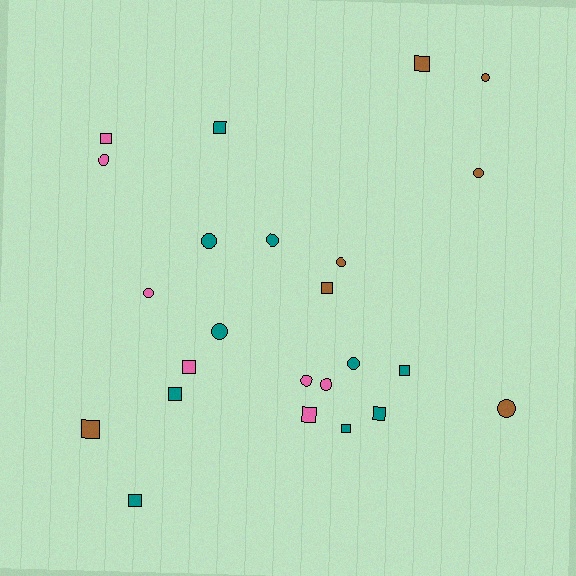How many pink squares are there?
There are 3 pink squares.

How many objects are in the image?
There are 24 objects.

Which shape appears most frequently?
Circle, with 12 objects.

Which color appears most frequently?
Teal, with 10 objects.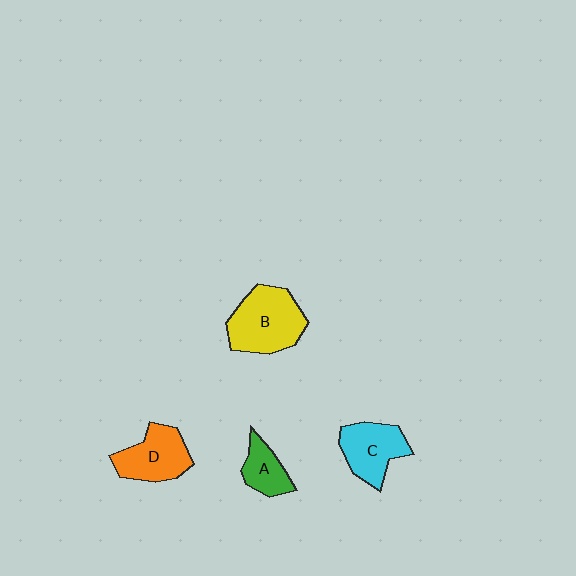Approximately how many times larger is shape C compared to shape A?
Approximately 1.5 times.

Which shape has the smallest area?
Shape A (green).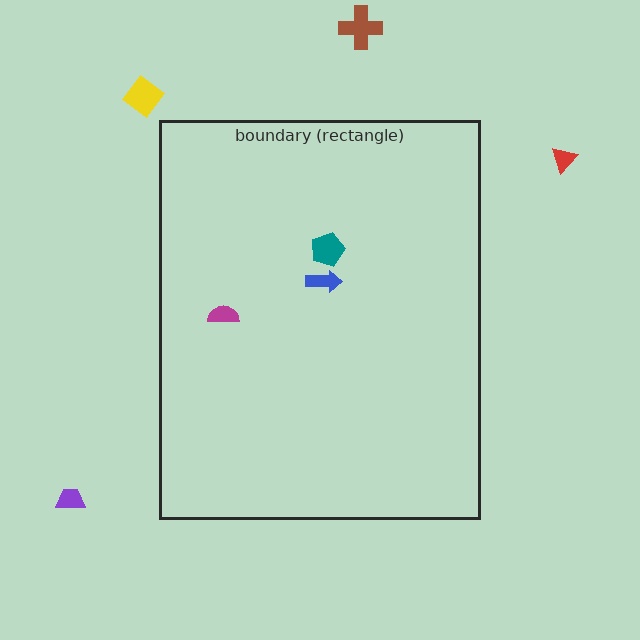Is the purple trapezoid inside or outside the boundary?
Outside.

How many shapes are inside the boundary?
3 inside, 4 outside.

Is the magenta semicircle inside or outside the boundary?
Inside.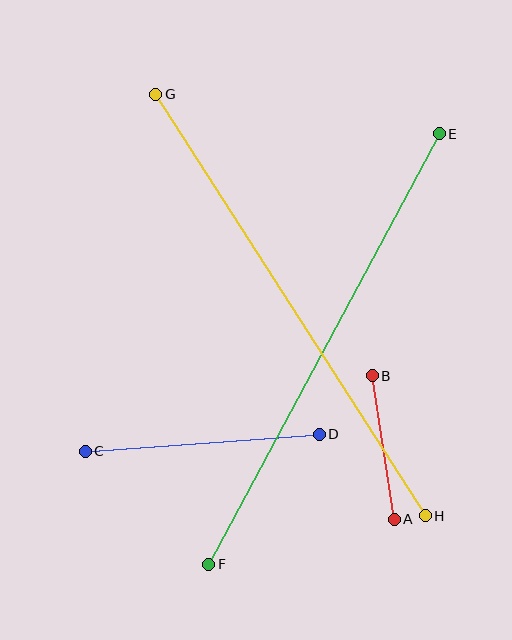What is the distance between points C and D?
The distance is approximately 235 pixels.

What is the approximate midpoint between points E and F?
The midpoint is at approximately (324, 349) pixels.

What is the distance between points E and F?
The distance is approximately 488 pixels.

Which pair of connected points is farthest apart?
Points G and H are farthest apart.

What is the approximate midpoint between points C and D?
The midpoint is at approximately (202, 443) pixels.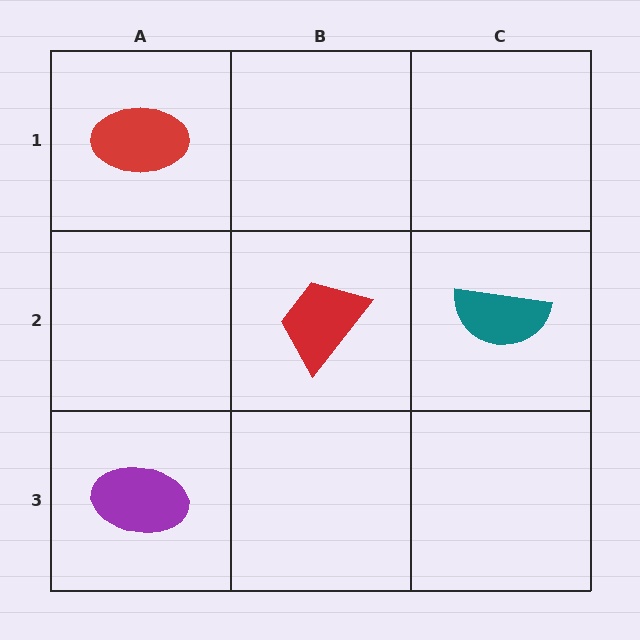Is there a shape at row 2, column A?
No, that cell is empty.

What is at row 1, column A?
A red ellipse.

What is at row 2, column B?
A red trapezoid.